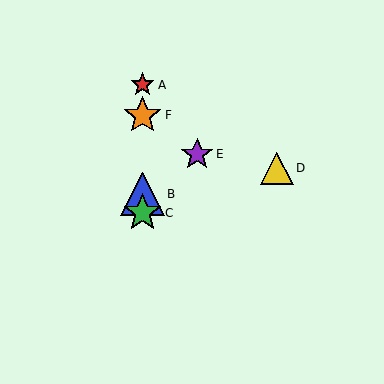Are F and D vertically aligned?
No, F is at x≈143 and D is at x≈277.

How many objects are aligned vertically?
4 objects (A, B, C, F) are aligned vertically.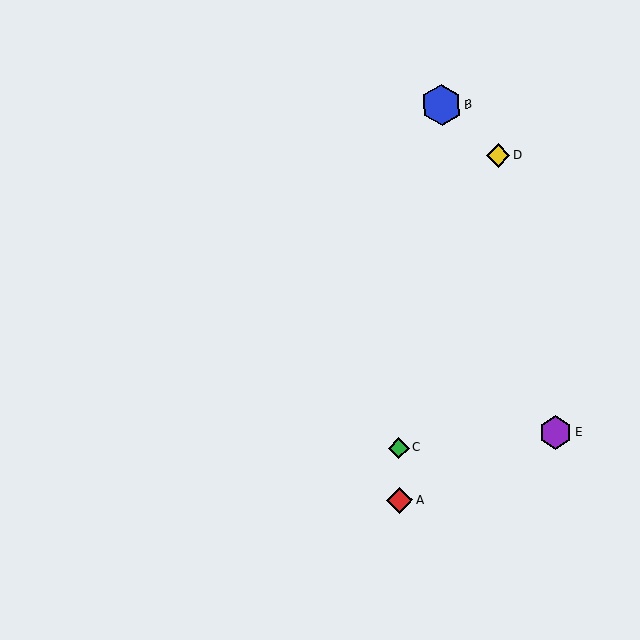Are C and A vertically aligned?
Yes, both are at x≈399.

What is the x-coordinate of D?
Object D is at x≈498.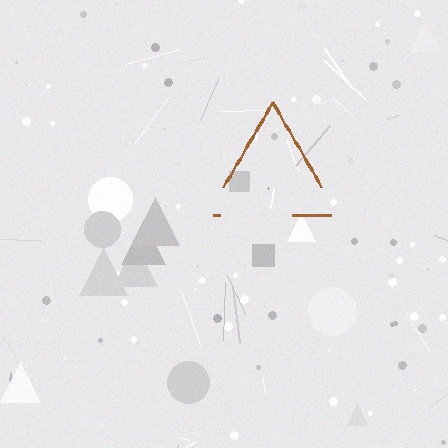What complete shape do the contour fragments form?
The contour fragments form a triangle.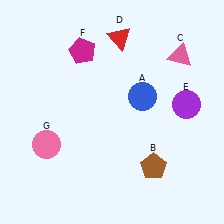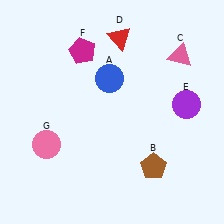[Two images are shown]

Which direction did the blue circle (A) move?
The blue circle (A) moved left.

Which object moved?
The blue circle (A) moved left.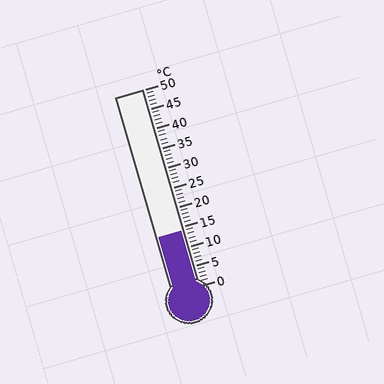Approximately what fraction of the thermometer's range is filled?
The thermometer is filled to approximately 30% of its range.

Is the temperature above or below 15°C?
The temperature is below 15°C.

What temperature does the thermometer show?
The thermometer shows approximately 14°C.